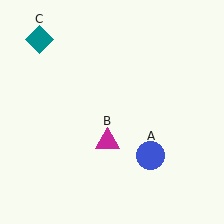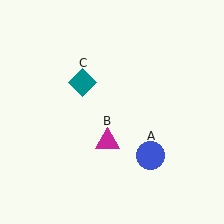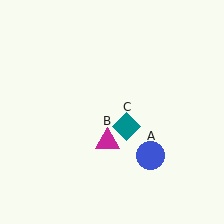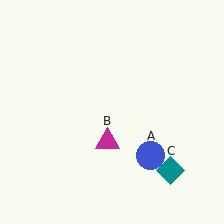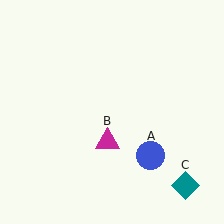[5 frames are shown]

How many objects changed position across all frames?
1 object changed position: teal diamond (object C).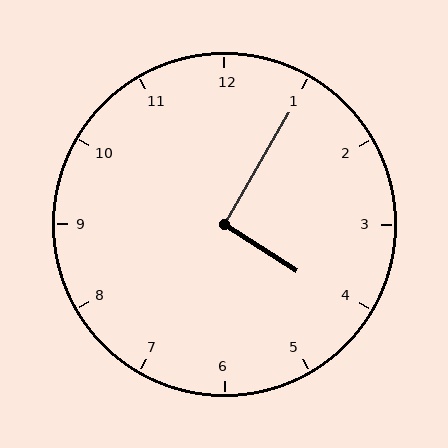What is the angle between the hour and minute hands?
Approximately 92 degrees.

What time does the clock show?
4:05.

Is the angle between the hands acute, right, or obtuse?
It is right.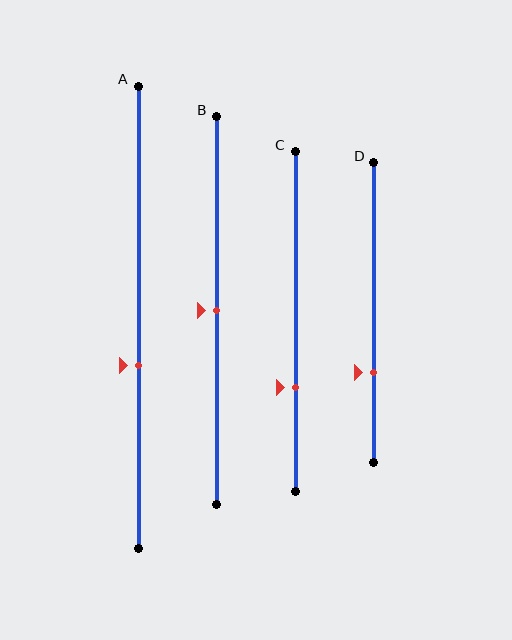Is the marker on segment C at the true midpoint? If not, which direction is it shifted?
No, the marker on segment C is shifted downward by about 19% of the segment length.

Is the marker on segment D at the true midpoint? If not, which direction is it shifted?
No, the marker on segment D is shifted downward by about 20% of the segment length.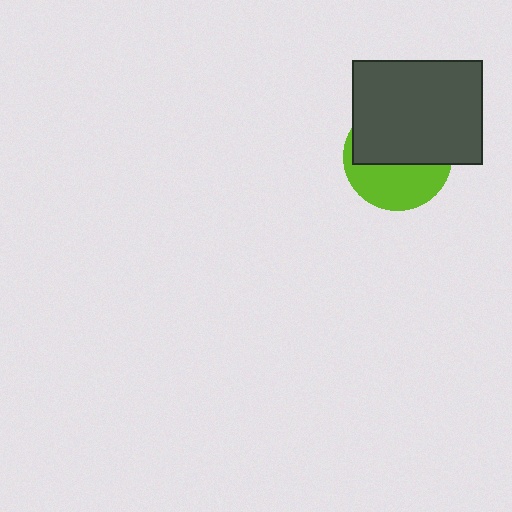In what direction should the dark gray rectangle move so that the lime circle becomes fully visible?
The dark gray rectangle should move up. That is the shortest direction to clear the overlap and leave the lime circle fully visible.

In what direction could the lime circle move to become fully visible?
The lime circle could move down. That would shift it out from behind the dark gray rectangle entirely.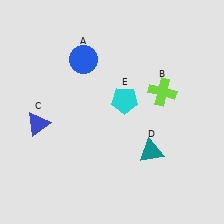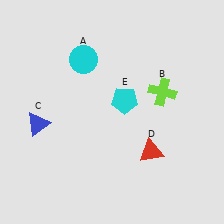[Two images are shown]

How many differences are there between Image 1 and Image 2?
There are 2 differences between the two images.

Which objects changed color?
A changed from blue to cyan. D changed from teal to red.